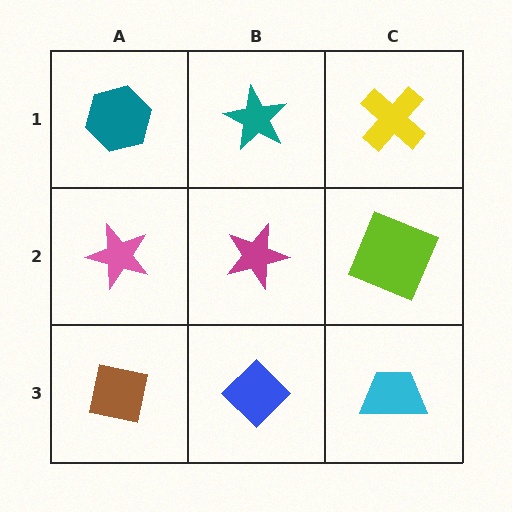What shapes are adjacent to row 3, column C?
A lime square (row 2, column C), a blue diamond (row 3, column B).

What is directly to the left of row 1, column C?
A teal star.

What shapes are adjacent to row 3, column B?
A magenta star (row 2, column B), a brown square (row 3, column A), a cyan trapezoid (row 3, column C).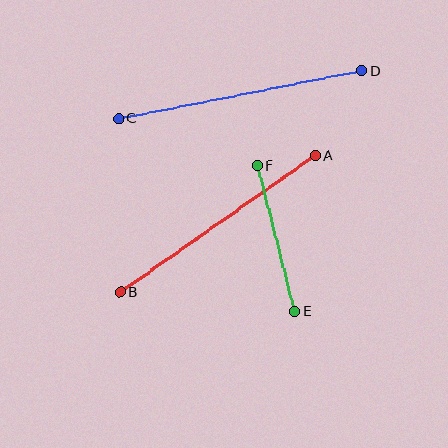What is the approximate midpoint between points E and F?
The midpoint is at approximately (276, 239) pixels.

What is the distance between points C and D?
The distance is approximately 248 pixels.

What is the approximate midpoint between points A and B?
The midpoint is at approximately (218, 224) pixels.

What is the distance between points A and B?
The distance is approximately 238 pixels.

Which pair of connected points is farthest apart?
Points C and D are farthest apart.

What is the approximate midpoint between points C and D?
The midpoint is at approximately (240, 95) pixels.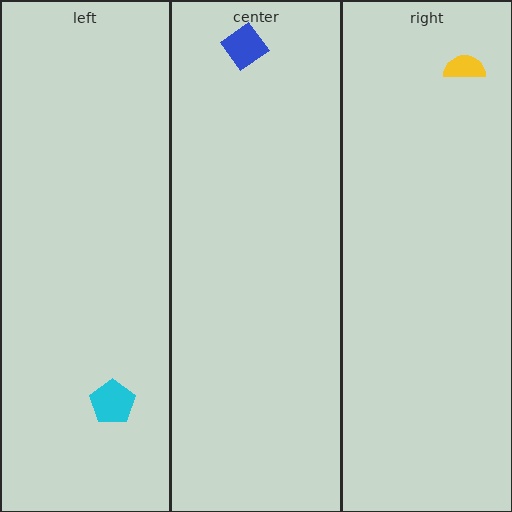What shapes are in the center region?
The blue diamond.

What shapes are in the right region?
The yellow semicircle.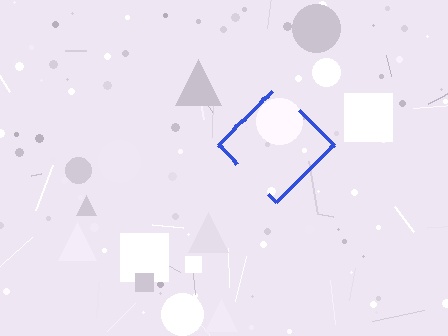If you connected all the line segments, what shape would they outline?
They would outline a diamond.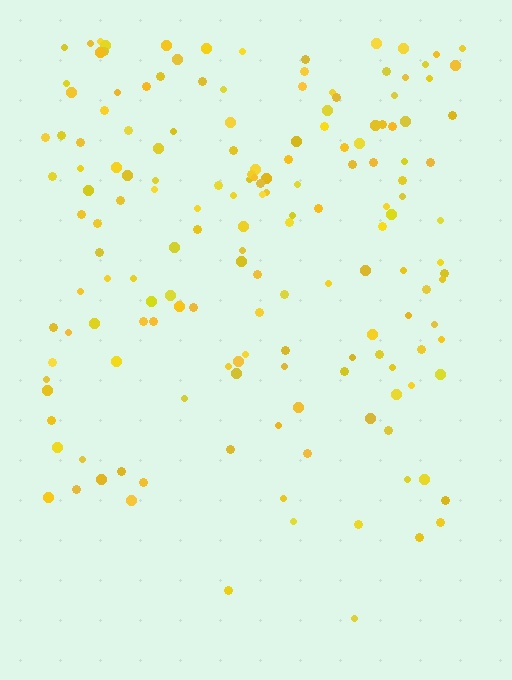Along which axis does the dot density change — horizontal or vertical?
Vertical.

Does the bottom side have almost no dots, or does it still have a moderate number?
Still a moderate number, just noticeably fewer than the top.